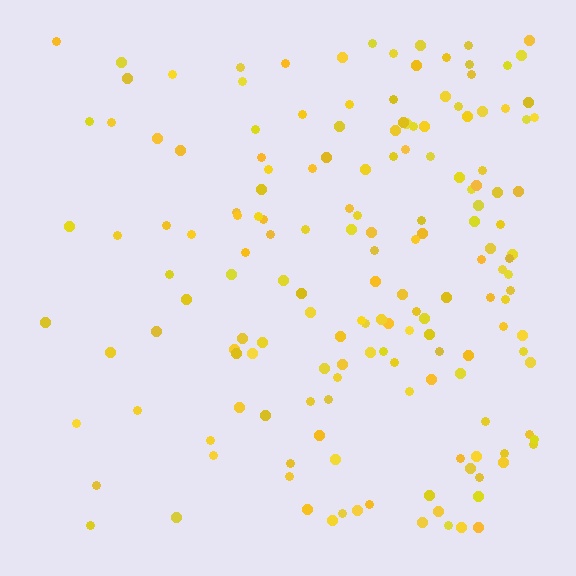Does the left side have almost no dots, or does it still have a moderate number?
Still a moderate number, just noticeably fewer than the right.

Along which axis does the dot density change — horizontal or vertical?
Horizontal.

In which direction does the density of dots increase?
From left to right, with the right side densest.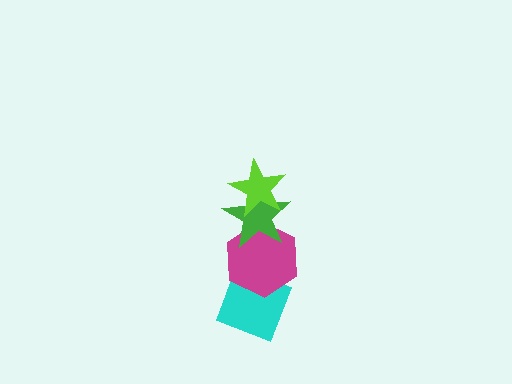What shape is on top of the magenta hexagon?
The green star is on top of the magenta hexagon.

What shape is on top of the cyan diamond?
The magenta hexagon is on top of the cyan diamond.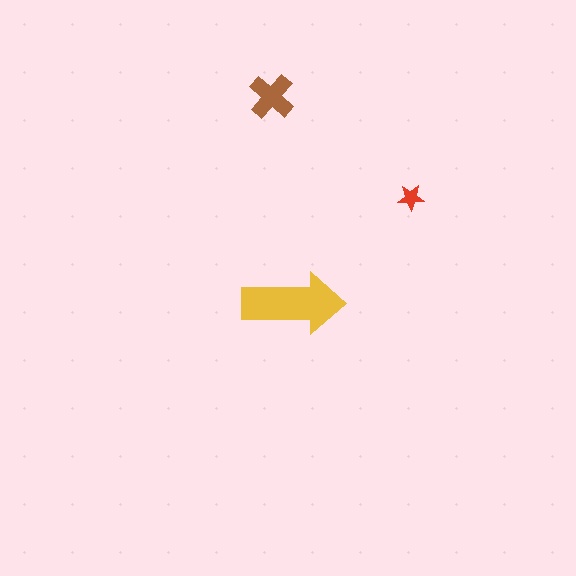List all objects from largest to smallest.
The yellow arrow, the brown cross, the red star.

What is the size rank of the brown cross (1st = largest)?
2nd.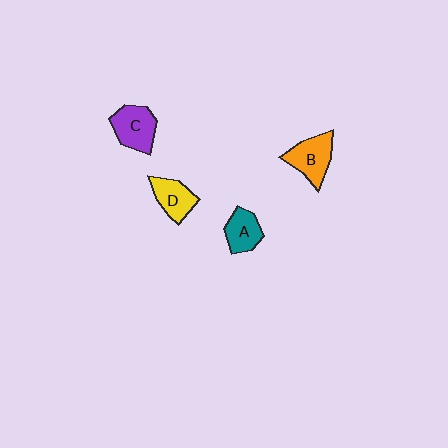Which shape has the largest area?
Shape B (orange).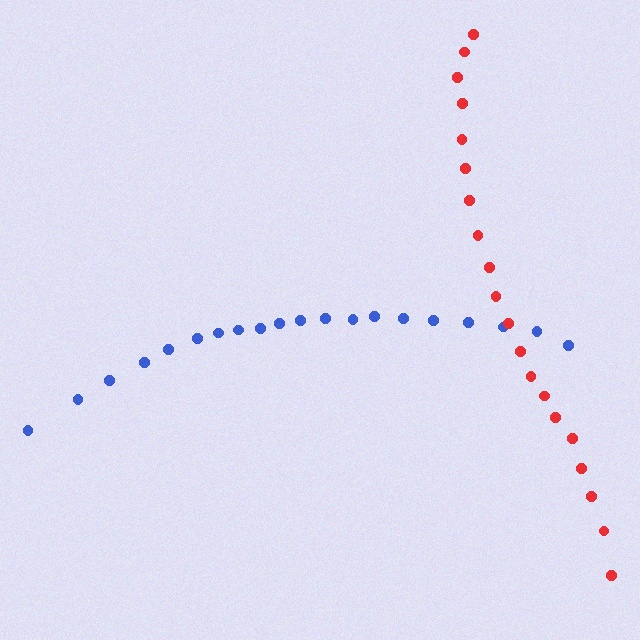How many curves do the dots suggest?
There are 2 distinct paths.